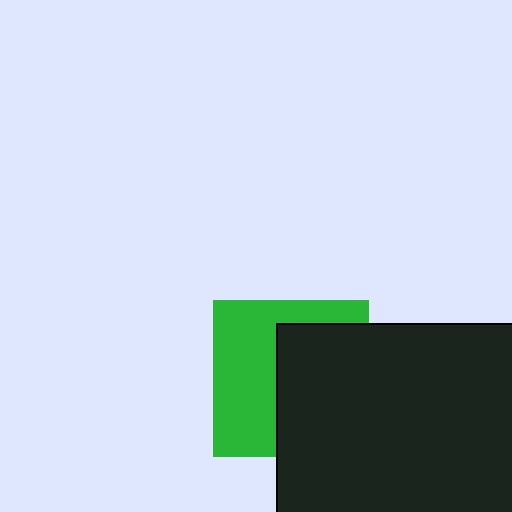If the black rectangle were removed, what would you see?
You would see the complete green square.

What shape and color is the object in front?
The object in front is a black rectangle.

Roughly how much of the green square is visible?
About half of it is visible (roughly 49%).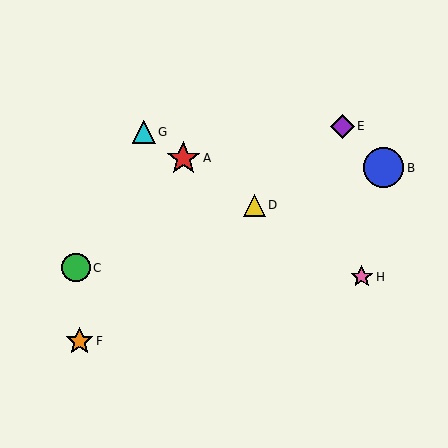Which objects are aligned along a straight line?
Objects A, D, G, H are aligned along a straight line.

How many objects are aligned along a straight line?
4 objects (A, D, G, H) are aligned along a straight line.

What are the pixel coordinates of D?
Object D is at (254, 205).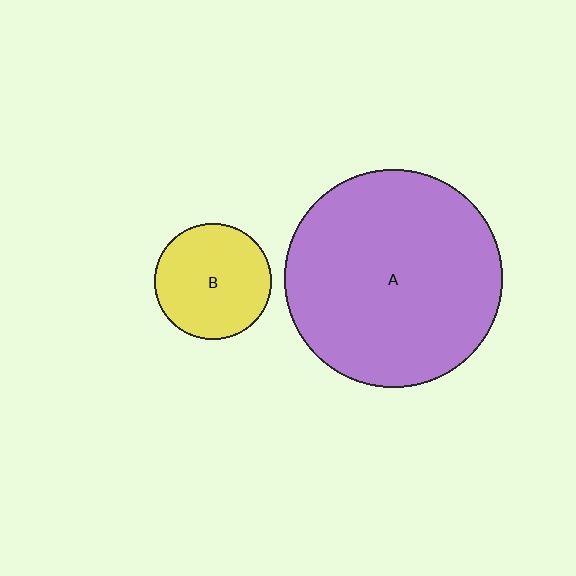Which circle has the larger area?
Circle A (purple).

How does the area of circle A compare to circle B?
Approximately 3.5 times.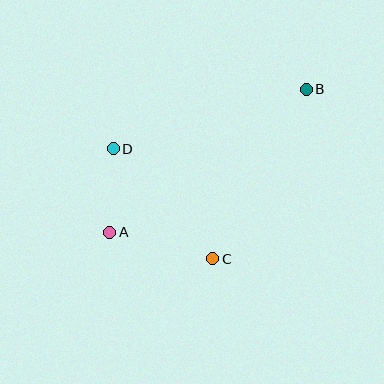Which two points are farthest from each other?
Points A and B are farthest from each other.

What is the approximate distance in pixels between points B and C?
The distance between B and C is approximately 194 pixels.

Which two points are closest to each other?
Points A and D are closest to each other.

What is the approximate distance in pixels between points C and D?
The distance between C and D is approximately 148 pixels.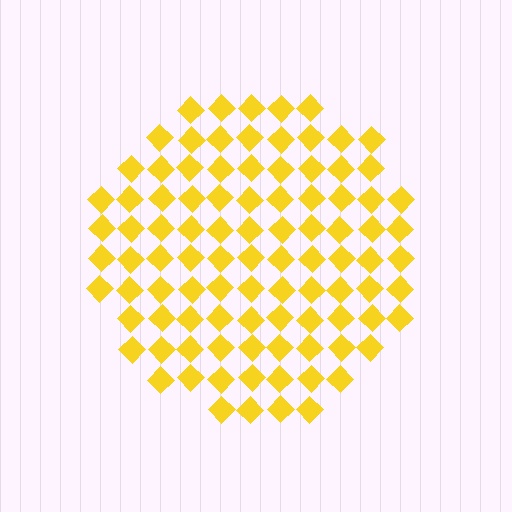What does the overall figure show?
The overall figure shows a circle.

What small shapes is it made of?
It is made of small diamonds.